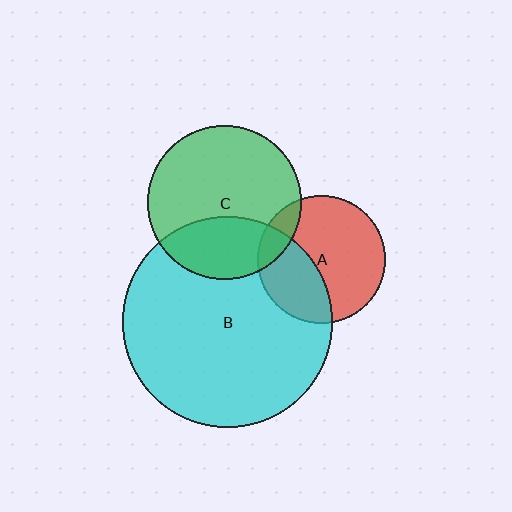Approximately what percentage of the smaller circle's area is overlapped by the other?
Approximately 35%.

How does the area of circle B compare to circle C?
Approximately 1.9 times.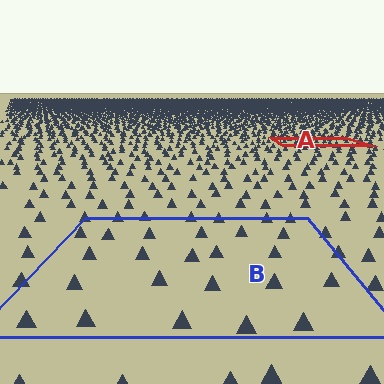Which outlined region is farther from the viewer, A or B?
Region A is farther from the viewer — the texture elements inside it appear smaller and more densely packed.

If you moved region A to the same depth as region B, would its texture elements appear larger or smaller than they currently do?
They would appear larger. At a closer depth, the same texture elements are projected at a bigger on-screen size.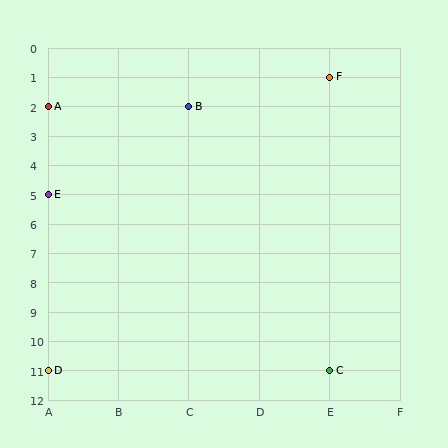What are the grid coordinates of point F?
Point F is at grid coordinates (E, 1).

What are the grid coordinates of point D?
Point D is at grid coordinates (A, 11).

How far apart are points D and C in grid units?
Points D and C are 4 columns apart.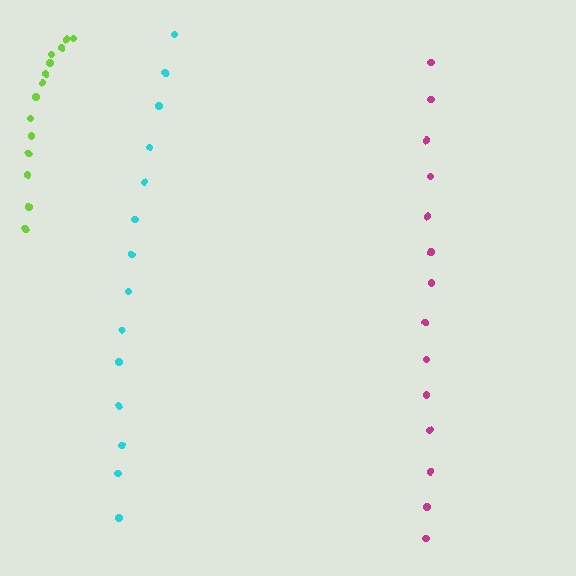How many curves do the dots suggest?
There are 3 distinct paths.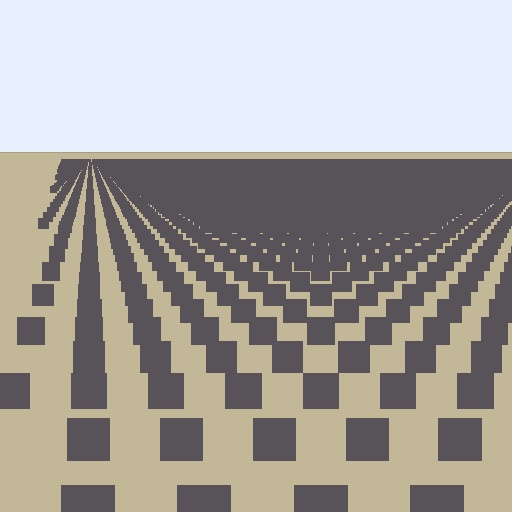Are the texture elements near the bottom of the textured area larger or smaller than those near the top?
Larger. Near the bottom, elements are closer to the viewer and appear at a bigger on-screen size.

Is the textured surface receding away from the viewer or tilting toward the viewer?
The surface is receding away from the viewer. Texture elements get smaller and denser toward the top.